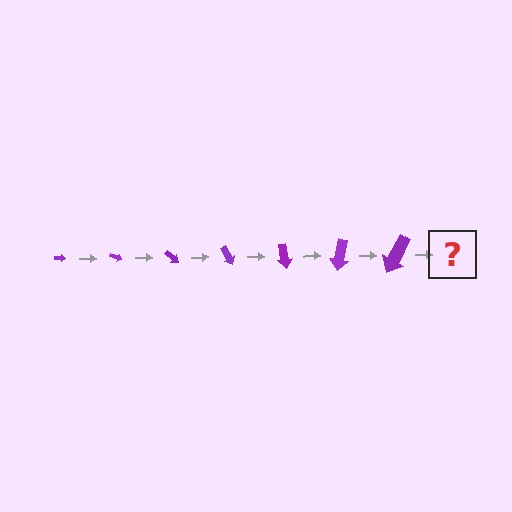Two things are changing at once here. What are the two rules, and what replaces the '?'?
The two rules are that the arrow grows larger each step and it rotates 20 degrees each step. The '?' should be an arrow, larger than the previous one and rotated 140 degrees from the start.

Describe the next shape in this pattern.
It should be an arrow, larger than the previous one and rotated 140 degrees from the start.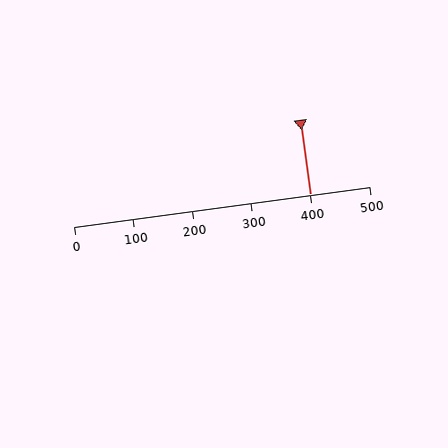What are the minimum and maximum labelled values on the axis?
The axis runs from 0 to 500.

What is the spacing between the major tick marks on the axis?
The major ticks are spaced 100 apart.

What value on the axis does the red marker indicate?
The marker indicates approximately 400.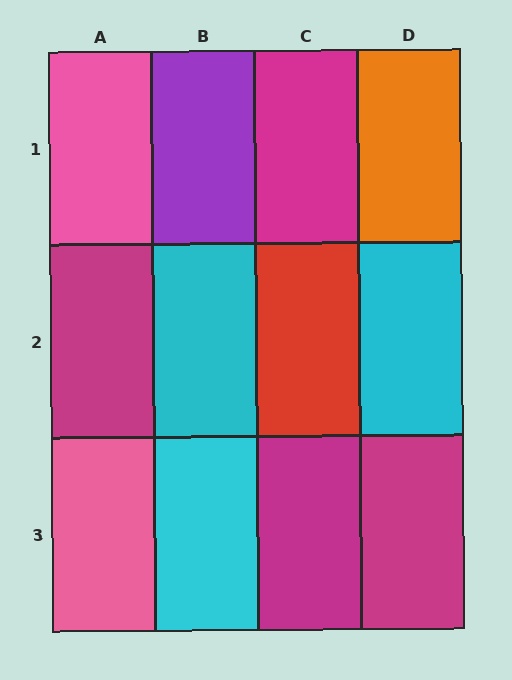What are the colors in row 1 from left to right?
Pink, purple, magenta, orange.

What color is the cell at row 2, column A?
Magenta.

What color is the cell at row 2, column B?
Cyan.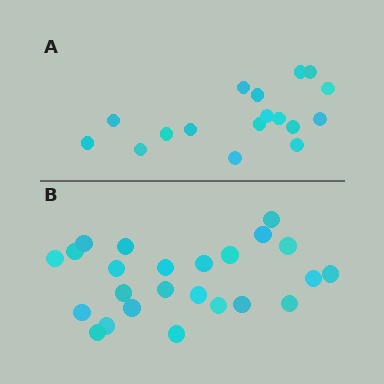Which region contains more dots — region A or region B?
Region B (the bottom region) has more dots.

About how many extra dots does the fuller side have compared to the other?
Region B has roughly 8 or so more dots than region A.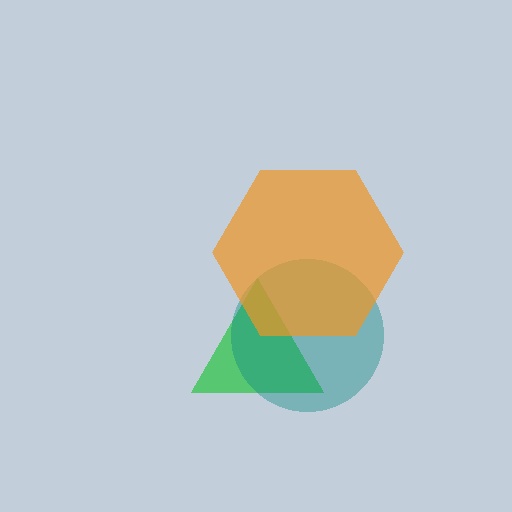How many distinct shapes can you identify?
There are 3 distinct shapes: a green triangle, a teal circle, an orange hexagon.